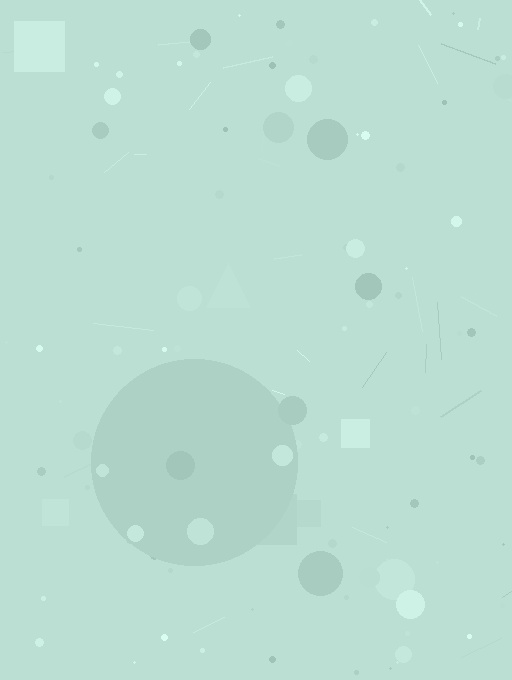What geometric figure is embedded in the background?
A circle is embedded in the background.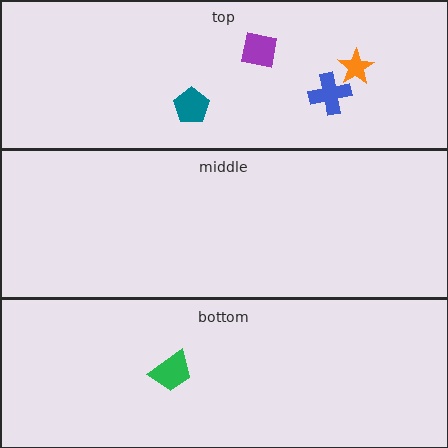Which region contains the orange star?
The top region.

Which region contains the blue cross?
The top region.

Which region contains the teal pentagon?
The top region.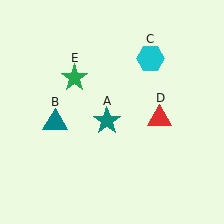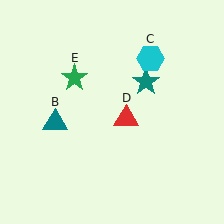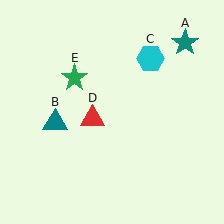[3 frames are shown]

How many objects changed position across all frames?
2 objects changed position: teal star (object A), red triangle (object D).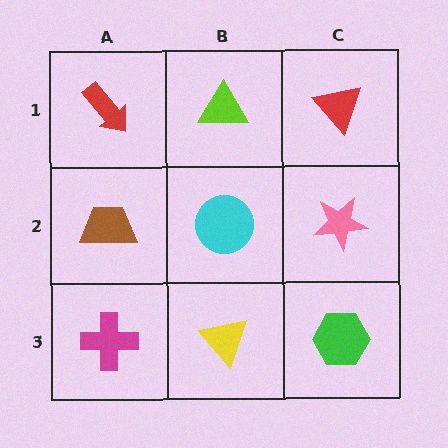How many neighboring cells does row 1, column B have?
3.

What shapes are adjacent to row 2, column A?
A red arrow (row 1, column A), a magenta cross (row 3, column A), a cyan circle (row 2, column B).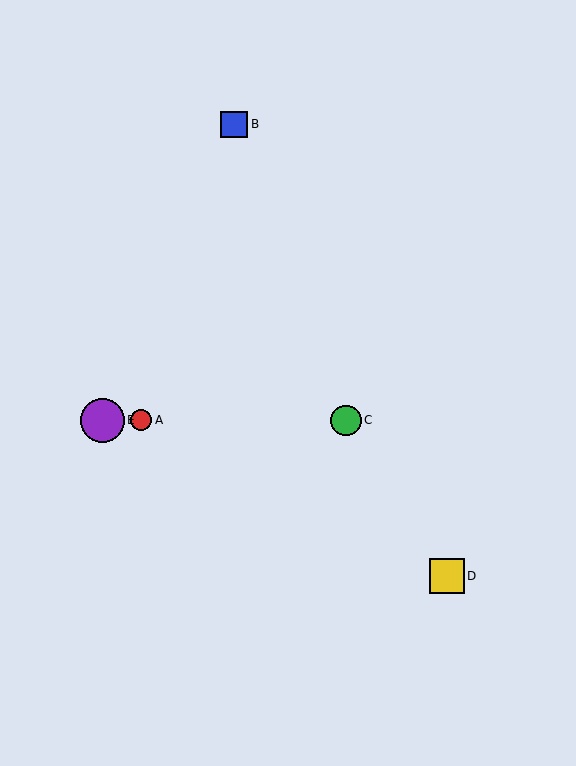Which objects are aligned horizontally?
Objects A, C, E are aligned horizontally.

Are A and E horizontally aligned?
Yes, both are at y≈420.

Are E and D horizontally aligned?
No, E is at y≈420 and D is at y≈576.